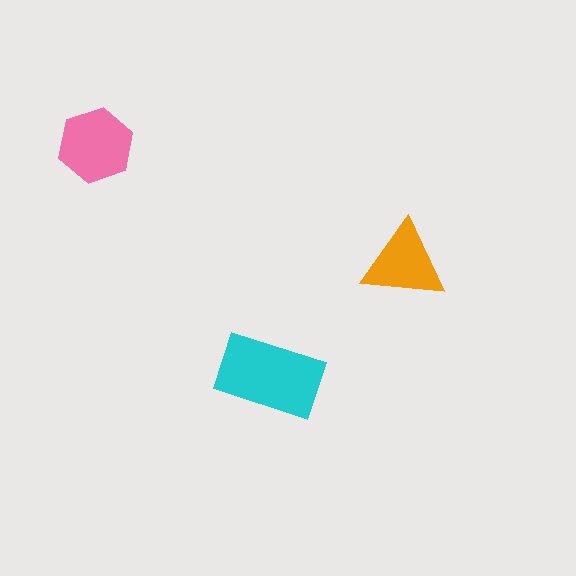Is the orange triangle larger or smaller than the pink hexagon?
Smaller.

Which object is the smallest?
The orange triangle.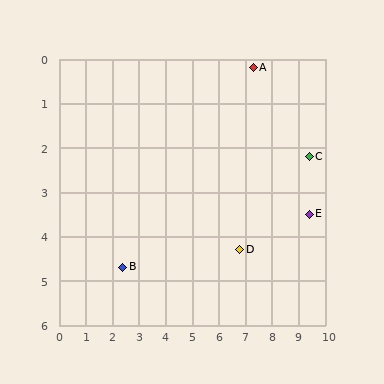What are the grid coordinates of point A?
Point A is at approximately (7.3, 0.2).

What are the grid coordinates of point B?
Point B is at approximately (2.4, 4.7).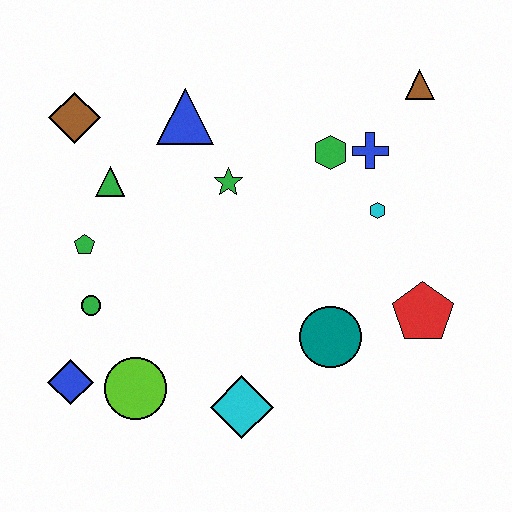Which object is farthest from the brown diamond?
The red pentagon is farthest from the brown diamond.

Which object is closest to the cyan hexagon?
The blue cross is closest to the cyan hexagon.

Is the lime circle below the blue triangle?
Yes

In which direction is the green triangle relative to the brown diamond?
The green triangle is below the brown diamond.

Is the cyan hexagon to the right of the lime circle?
Yes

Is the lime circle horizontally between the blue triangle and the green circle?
Yes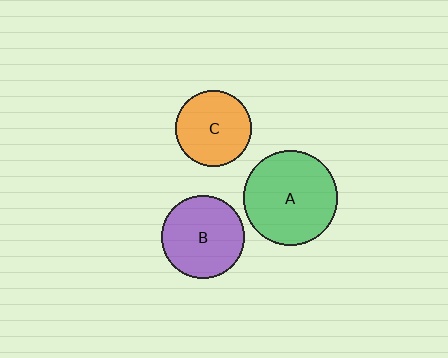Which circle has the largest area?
Circle A (green).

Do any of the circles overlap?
No, none of the circles overlap.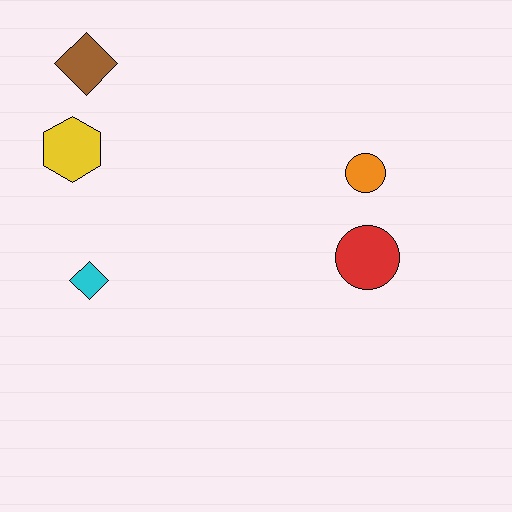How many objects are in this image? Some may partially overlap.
There are 5 objects.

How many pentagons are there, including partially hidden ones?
There are no pentagons.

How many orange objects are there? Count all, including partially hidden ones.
There is 1 orange object.